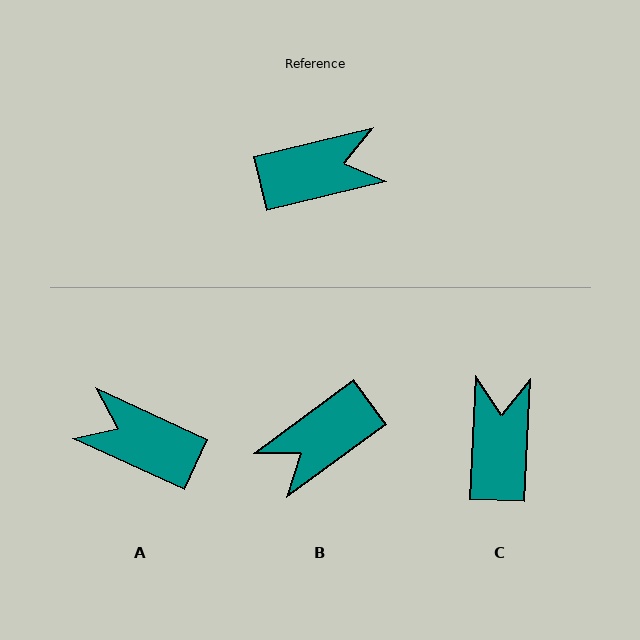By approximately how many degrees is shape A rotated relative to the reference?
Approximately 142 degrees counter-clockwise.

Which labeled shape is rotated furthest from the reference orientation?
B, about 157 degrees away.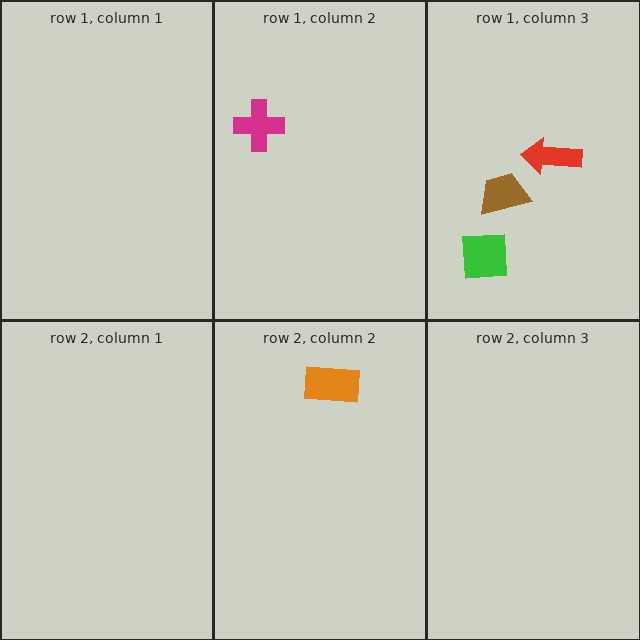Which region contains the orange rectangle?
The row 2, column 2 region.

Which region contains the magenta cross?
The row 1, column 2 region.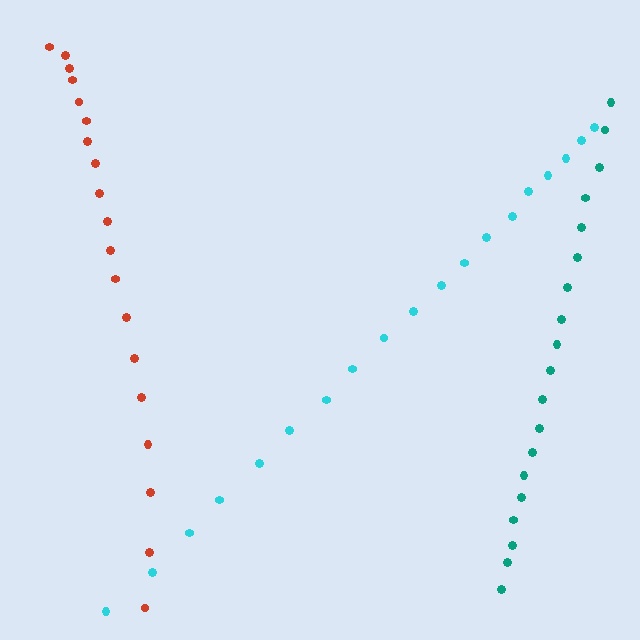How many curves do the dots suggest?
There are 3 distinct paths.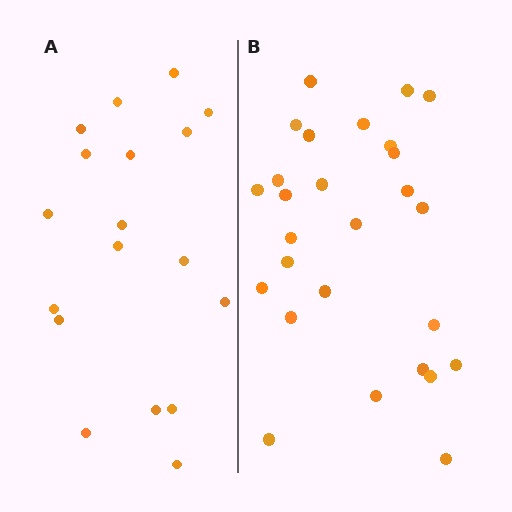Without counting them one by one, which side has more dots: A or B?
Region B (the right region) has more dots.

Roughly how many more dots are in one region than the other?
Region B has roughly 8 or so more dots than region A.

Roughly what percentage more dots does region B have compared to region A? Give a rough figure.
About 50% more.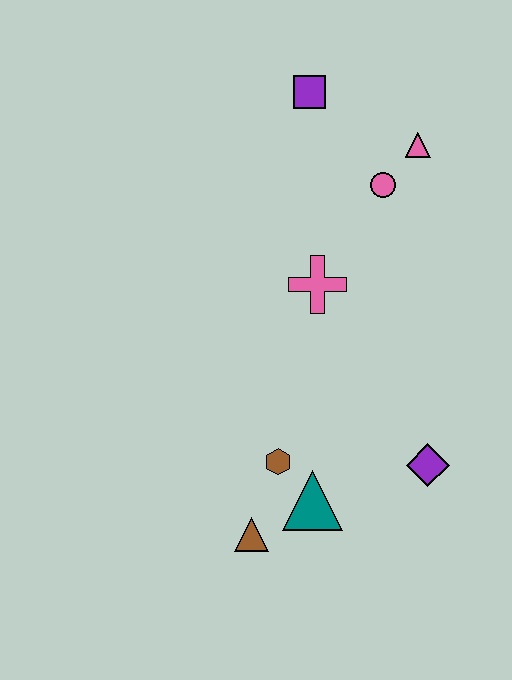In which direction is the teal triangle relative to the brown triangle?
The teal triangle is to the right of the brown triangle.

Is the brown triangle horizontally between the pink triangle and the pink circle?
No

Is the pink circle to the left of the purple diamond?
Yes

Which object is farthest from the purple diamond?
The purple square is farthest from the purple diamond.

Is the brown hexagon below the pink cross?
Yes